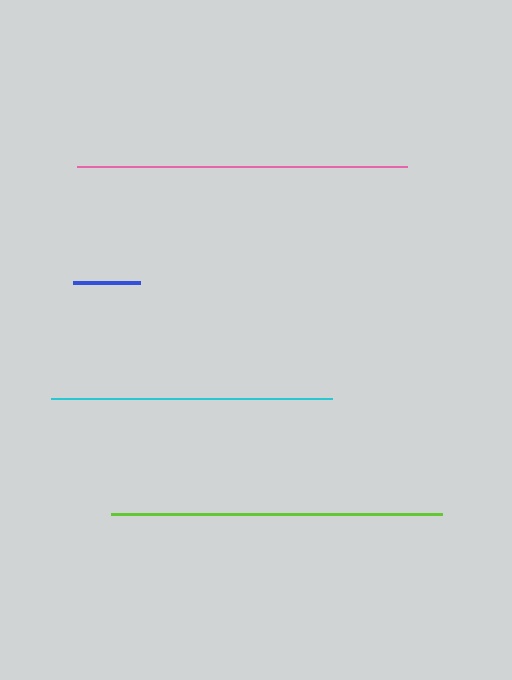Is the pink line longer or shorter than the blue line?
The pink line is longer than the blue line.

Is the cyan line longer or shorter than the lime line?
The lime line is longer than the cyan line.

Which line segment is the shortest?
The blue line is the shortest at approximately 68 pixels.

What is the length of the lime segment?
The lime segment is approximately 331 pixels long.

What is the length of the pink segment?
The pink segment is approximately 330 pixels long.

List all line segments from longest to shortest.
From longest to shortest: lime, pink, cyan, blue.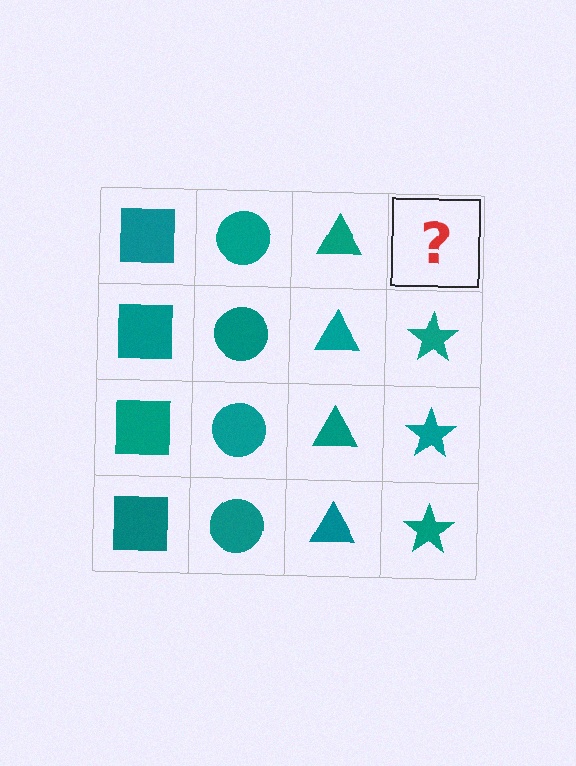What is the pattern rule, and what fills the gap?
The rule is that each column has a consistent shape. The gap should be filled with a teal star.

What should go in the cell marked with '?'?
The missing cell should contain a teal star.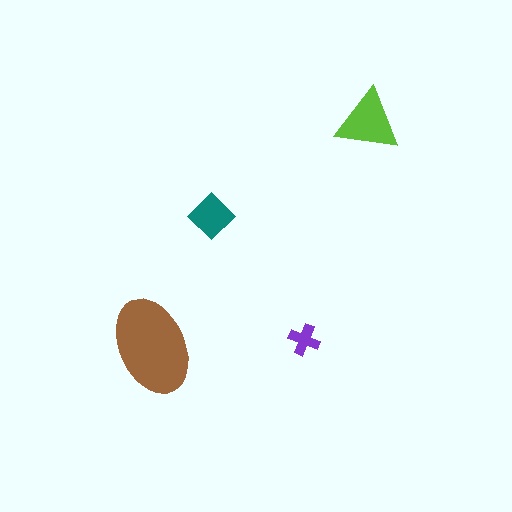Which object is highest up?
The lime triangle is topmost.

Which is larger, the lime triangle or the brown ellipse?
The brown ellipse.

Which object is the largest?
The brown ellipse.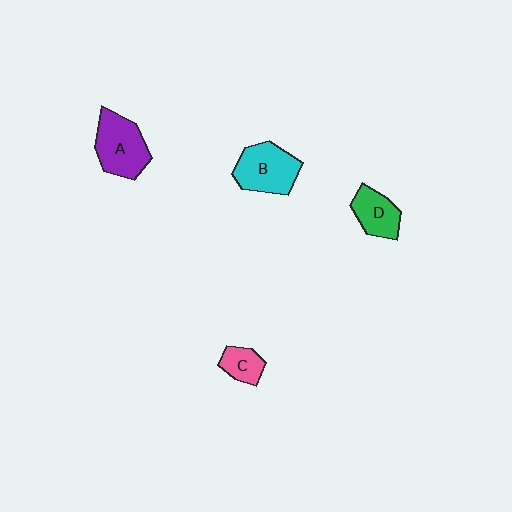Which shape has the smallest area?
Shape C (pink).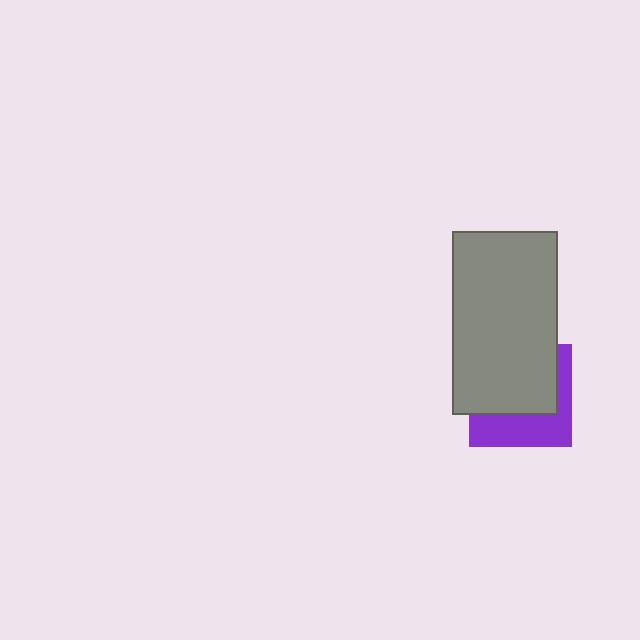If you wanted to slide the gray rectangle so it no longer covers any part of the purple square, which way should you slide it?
Slide it up — that is the most direct way to separate the two shapes.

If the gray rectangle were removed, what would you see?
You would see the complete purple square.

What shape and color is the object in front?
The object in front is a gray rectangle.